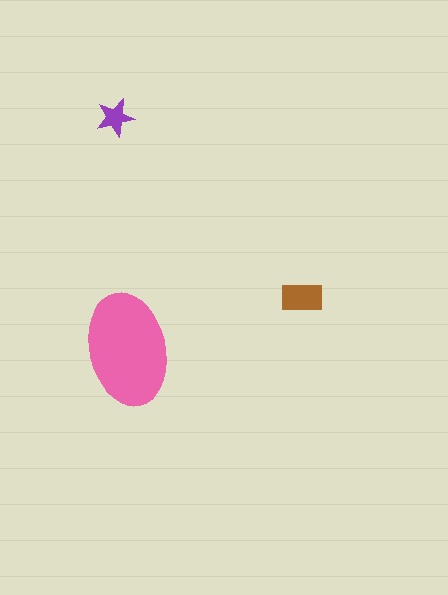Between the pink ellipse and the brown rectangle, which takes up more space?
The pink ellipse.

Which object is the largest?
The pink ellipse.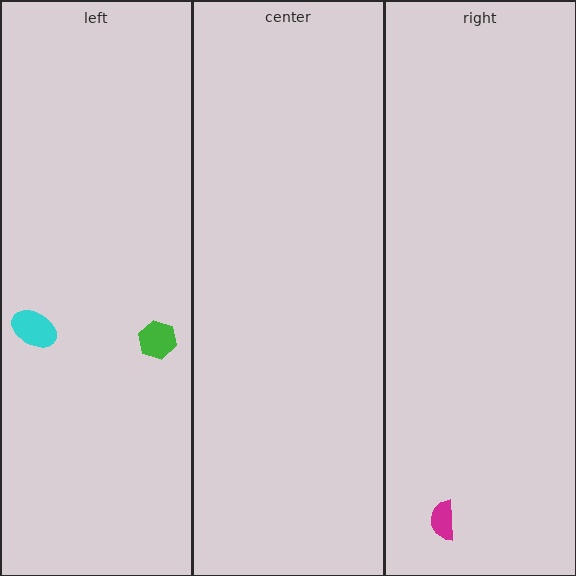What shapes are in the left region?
The green hexagon, the cyan ellipse.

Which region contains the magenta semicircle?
The right region.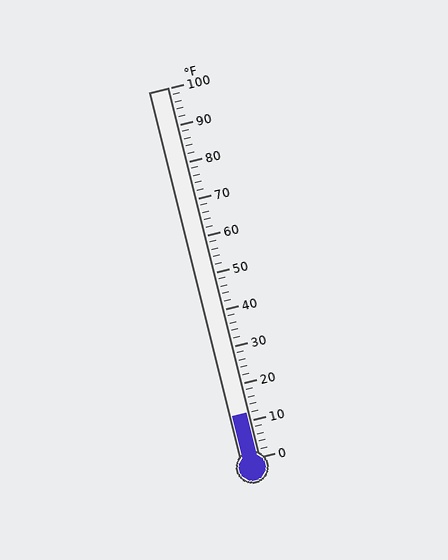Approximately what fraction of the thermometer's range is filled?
The thermometer is filled to approximately 10% of its range.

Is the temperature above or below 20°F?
The temperature is below 20°F.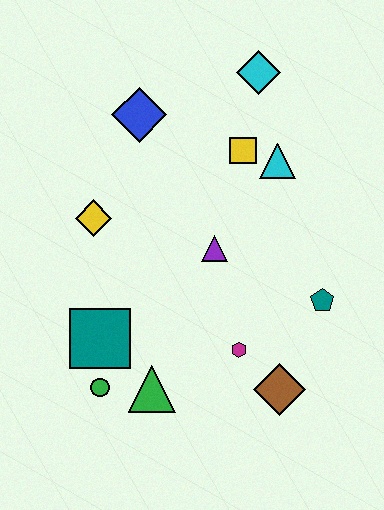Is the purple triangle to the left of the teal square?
No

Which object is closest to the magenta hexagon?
The brown diamond is closest to the magenta hexagon.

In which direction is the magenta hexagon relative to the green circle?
The magenta hexagon is to the right of the green circle.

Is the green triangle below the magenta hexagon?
Yes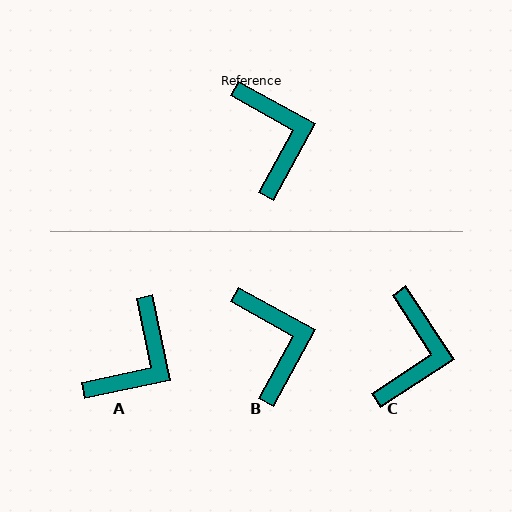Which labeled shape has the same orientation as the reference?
B.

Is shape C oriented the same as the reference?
No, it is off by about 28 degrees.